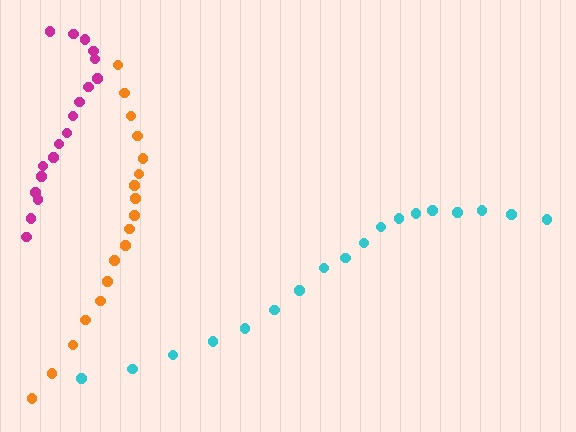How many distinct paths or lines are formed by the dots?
There are 3 distinct paths.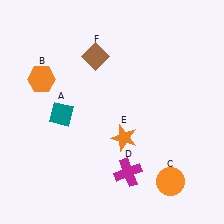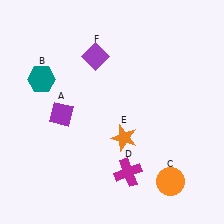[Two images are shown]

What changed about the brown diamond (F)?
In Image 1, F is brown. In Image 2, it changed to purple.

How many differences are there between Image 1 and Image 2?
There are 3 differences between the two images.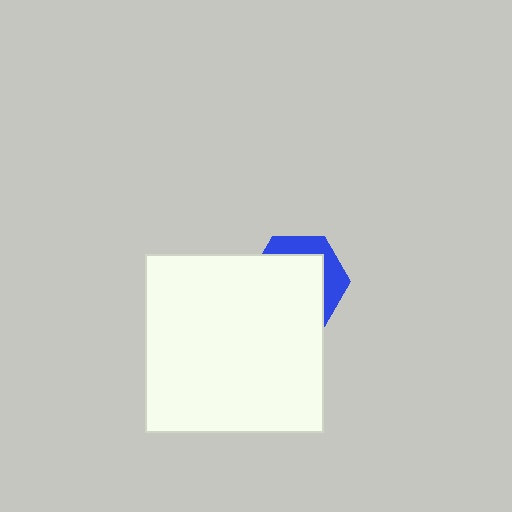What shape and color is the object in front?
The object in front is a white square.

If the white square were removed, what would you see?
You would see the complete blue hexagon.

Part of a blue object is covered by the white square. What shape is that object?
It is a hexagon.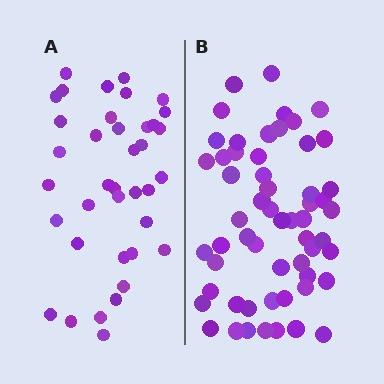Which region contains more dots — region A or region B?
Region B (the right region) has more dots.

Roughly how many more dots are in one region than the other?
Region B has approximately 20 more dots than region A.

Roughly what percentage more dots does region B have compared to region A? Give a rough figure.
About 50% more.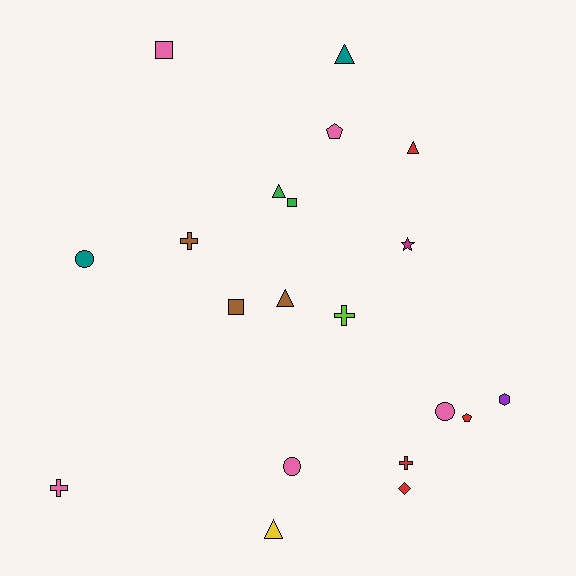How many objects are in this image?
There are 20 objects.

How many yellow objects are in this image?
There is 1 yellow object.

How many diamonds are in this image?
There is 1 diamond.